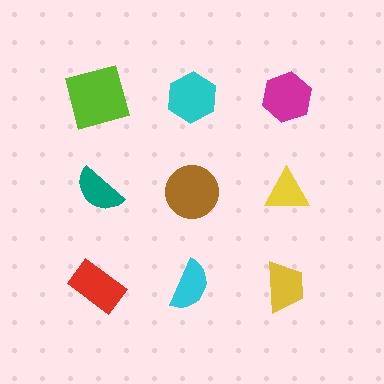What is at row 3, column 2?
A cyan semicircle.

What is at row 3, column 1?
A red rectangle.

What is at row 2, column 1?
A teal semicircle.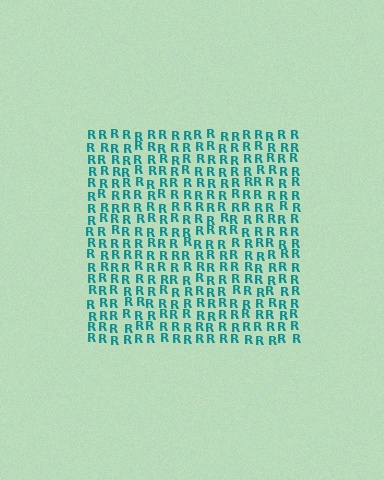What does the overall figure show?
The overall figure shows a square.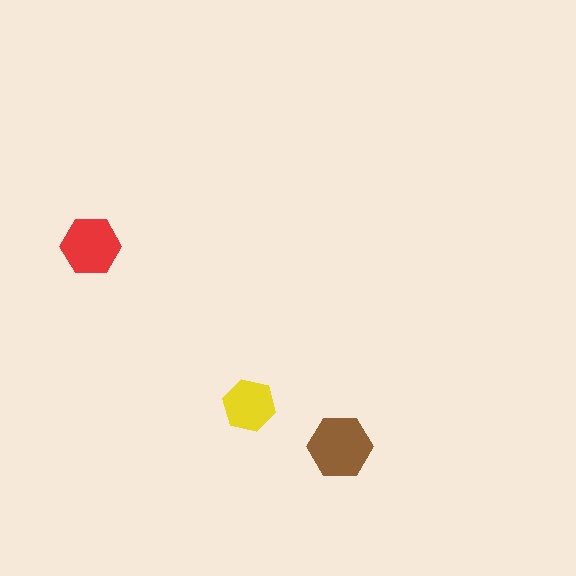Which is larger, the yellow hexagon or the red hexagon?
The red one.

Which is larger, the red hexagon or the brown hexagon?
The brown one.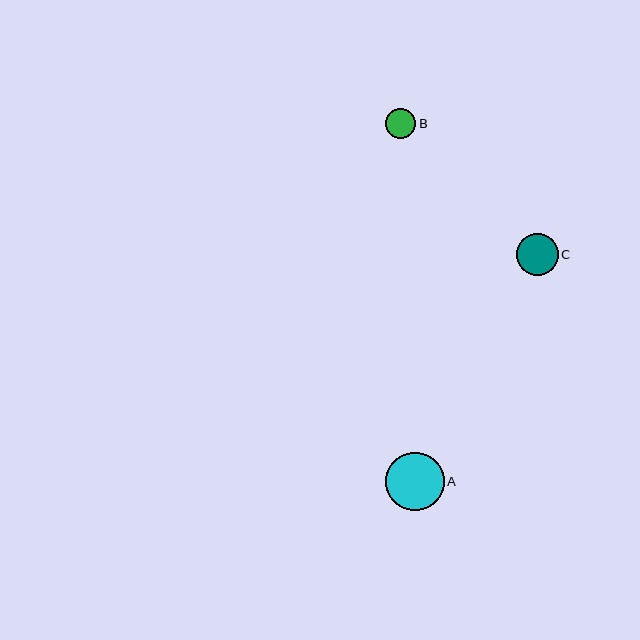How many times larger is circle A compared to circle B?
Circle A is approximately 1.9 times the size of circle B.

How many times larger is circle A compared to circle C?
Circle A is approximately 1.4 times the size of circle C.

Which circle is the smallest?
Circle B is the smallest with a size of approximately 30 pixels.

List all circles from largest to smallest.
From largest to smallest: A, C, B.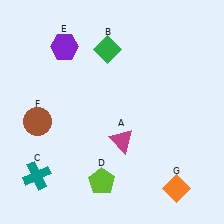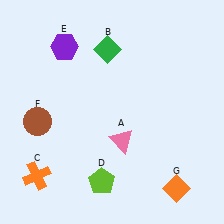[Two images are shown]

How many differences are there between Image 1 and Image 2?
There are 2 differences between the two images.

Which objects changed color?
A changed from magenta to pink. C changed from teal to orange.